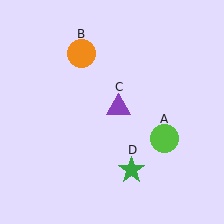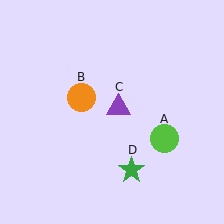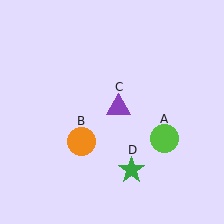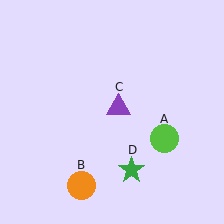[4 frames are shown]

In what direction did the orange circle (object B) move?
The orange circle (object B) moved down.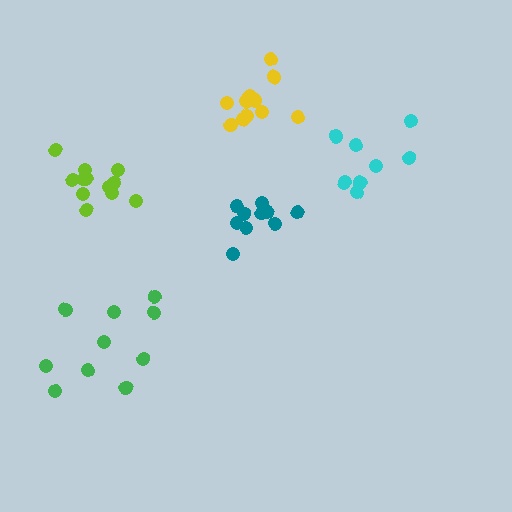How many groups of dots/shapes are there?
There are 5 groups.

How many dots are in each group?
Group 1: 10 dots, Group 2: 10 dots, Group 3: 12 dots, Group 4: 11 dots, Group 5: 8 dots (51 total).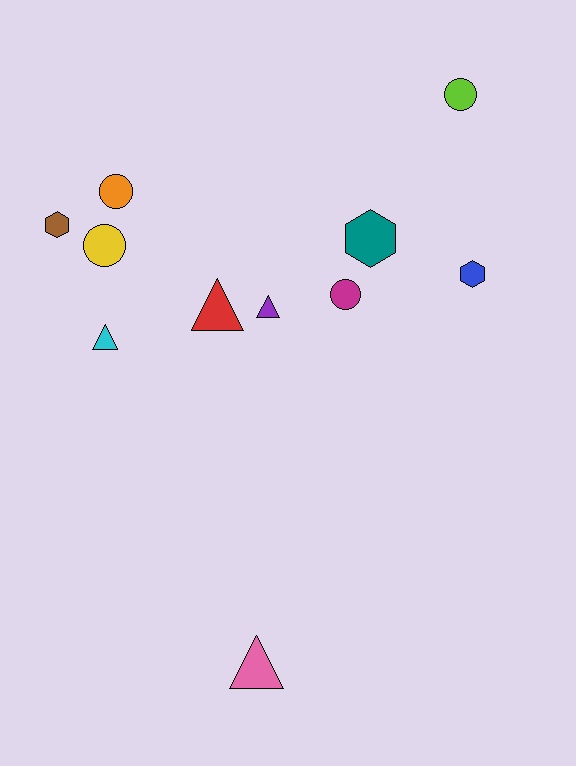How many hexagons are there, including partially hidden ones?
There are 3 hexagons.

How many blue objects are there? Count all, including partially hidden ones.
There is 1 blue object.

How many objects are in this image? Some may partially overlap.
There are 11 objects.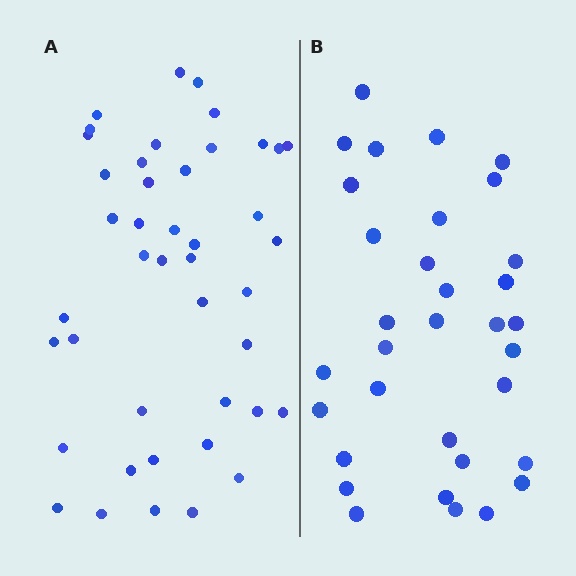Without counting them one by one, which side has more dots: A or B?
Region A (the left region) has more dots.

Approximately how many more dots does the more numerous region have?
Region A has roughly 10 or so more dots than region B.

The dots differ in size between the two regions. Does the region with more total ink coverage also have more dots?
No. Region B has more total ink coverage because its dots are larger, but region A actually contains more individual dots. Total area can be misleading — the number of items is what matters here.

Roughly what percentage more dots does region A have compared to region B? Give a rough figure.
About 30% more.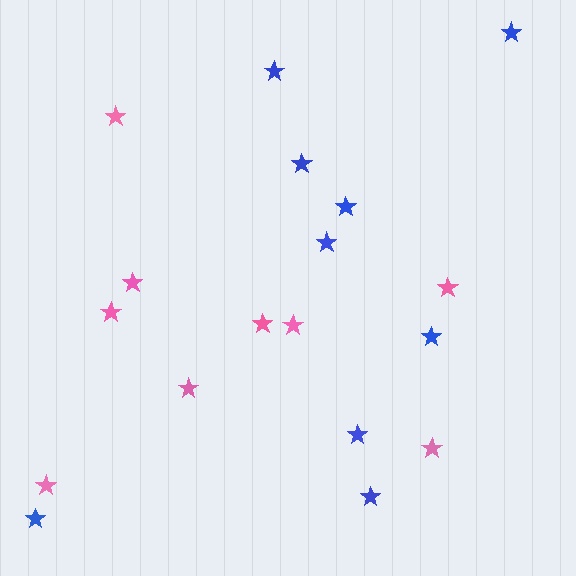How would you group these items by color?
There are 2 groups: one group of blue stars (9) and one group of pink stars (9).